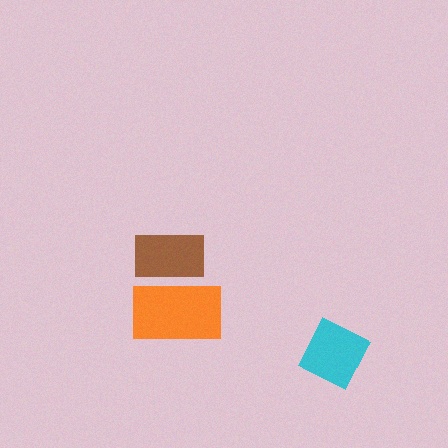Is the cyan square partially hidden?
No, no other shape covers it.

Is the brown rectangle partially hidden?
Yes, it is partially covered by another shape.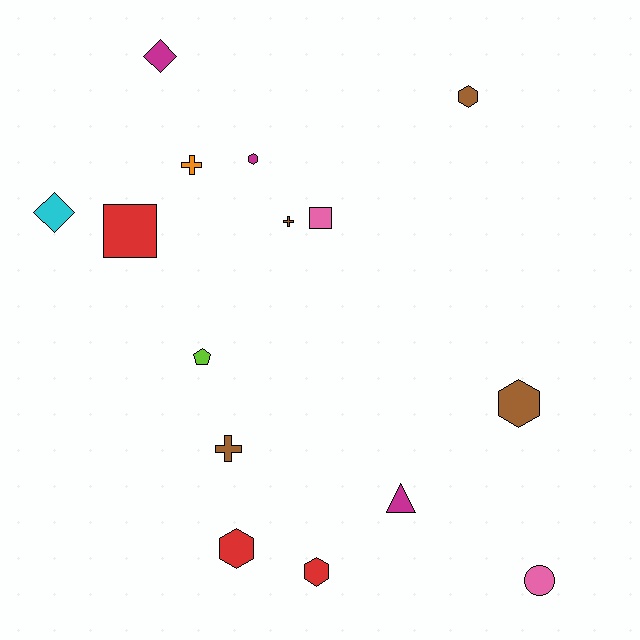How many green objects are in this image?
There are no green objects.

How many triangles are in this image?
There is 1 triangle.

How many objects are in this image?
There are 15 objects.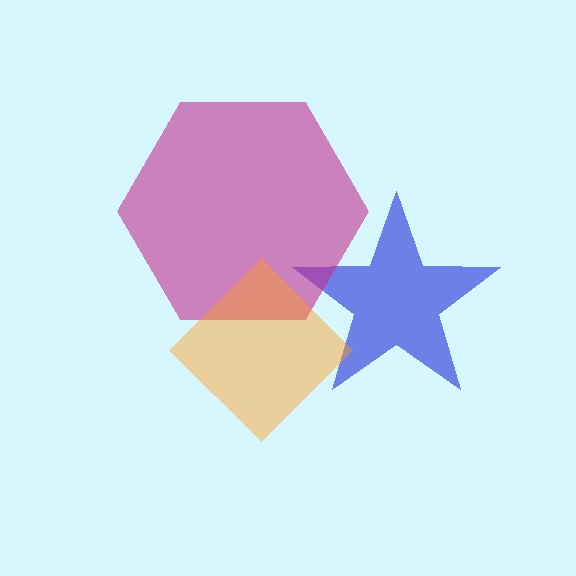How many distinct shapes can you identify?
There are 3 distinct shapes: a blue star, a magenta hexagon, an orange diamond.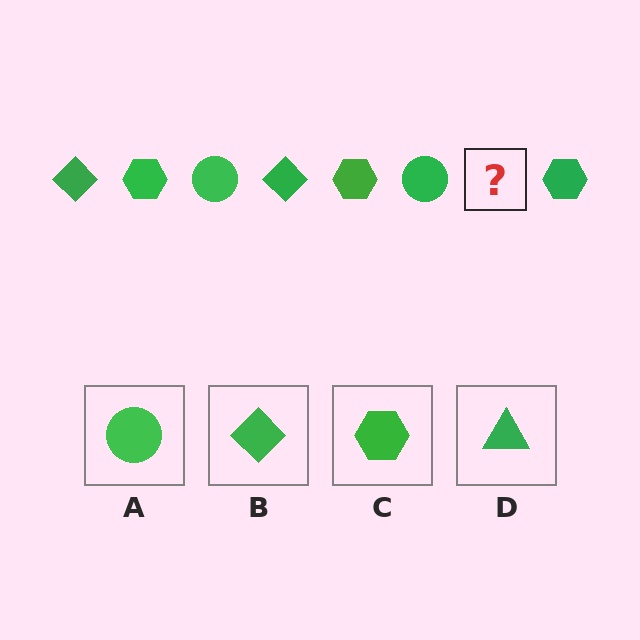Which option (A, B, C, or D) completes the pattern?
B.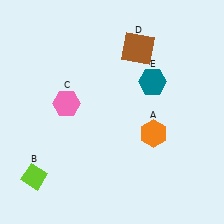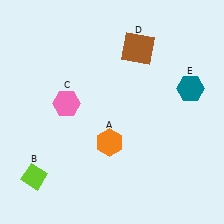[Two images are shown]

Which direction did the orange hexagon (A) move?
The orange hexagon (A) moved left.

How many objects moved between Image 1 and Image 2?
2 objects moved between the two images.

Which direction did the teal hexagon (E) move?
The teal hexagon (E) moved right.